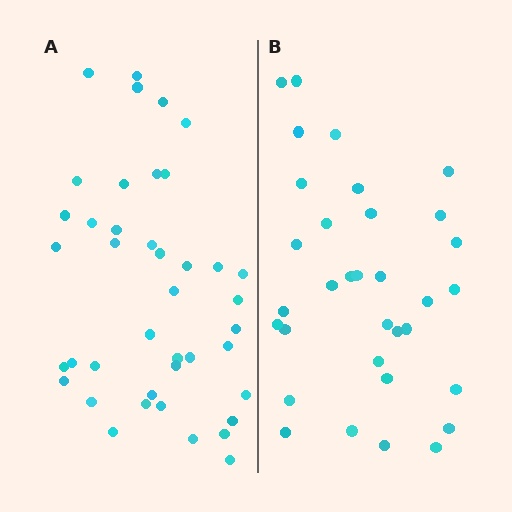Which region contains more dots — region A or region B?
Region A (the left region) has more dots.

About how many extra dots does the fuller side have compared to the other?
Region A has roughly 8 or so more dots than region B.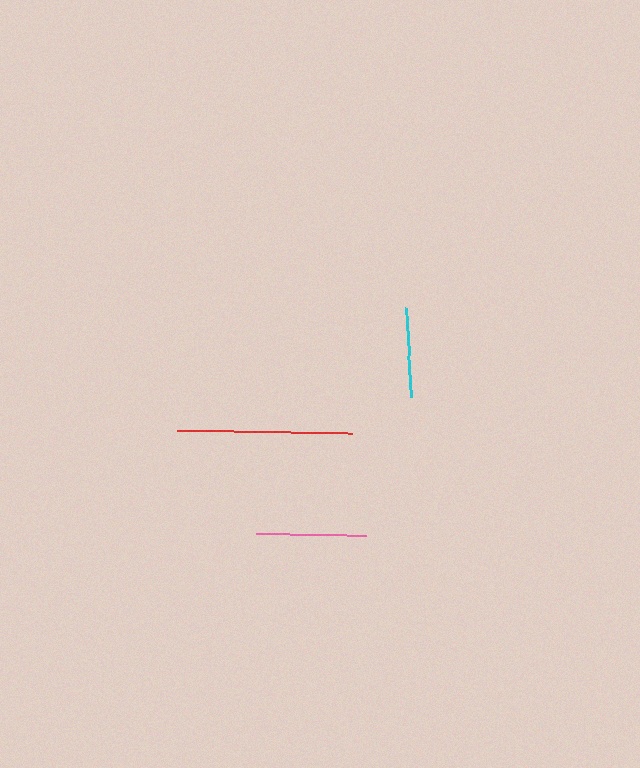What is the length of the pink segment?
The pink segment is approximately 110 pixels long.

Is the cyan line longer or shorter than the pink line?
The pink line is longer than the cyan line.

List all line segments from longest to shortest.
From longest to shortest: red, pink, cyan.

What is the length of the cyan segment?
The cyan segment is approximately 89 pixels long.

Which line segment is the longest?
The red line is the longest at approximately 175 pixels.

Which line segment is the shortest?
The cyan line is the shortest at approximately 89 pixels.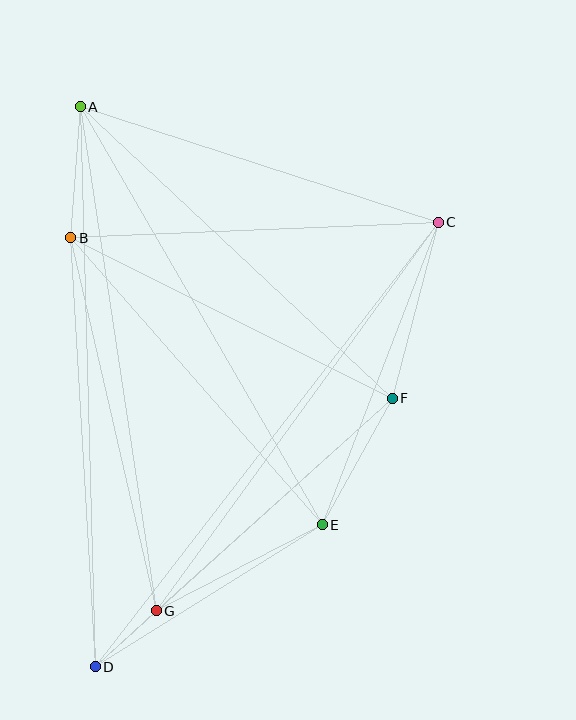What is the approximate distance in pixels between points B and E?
The distance between B and E is approximately 382 pixels.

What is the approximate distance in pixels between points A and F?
The distance between A and F is approximately 427 pixels.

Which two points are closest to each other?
Points D and G are closest to each other.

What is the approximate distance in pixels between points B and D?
The distance between B and D is approximately 430 pixels.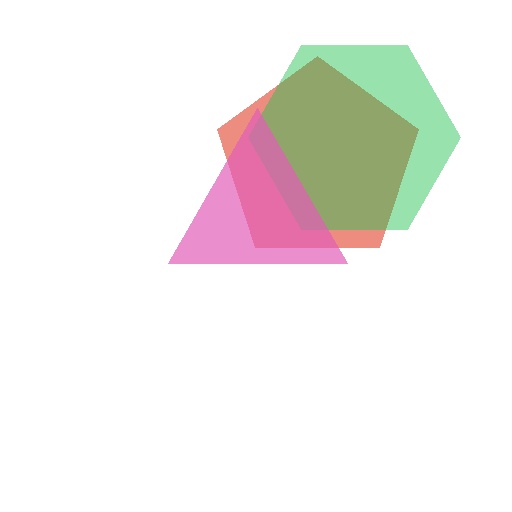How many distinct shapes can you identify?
There are 3 distinct shapes: a red pentagon, a green hexagon, a pink triangle.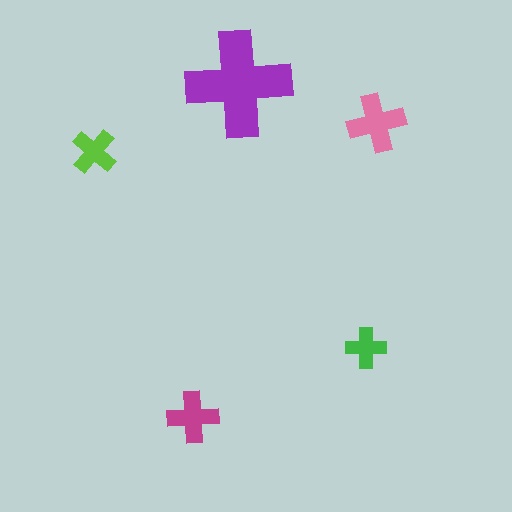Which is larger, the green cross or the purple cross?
The purple one.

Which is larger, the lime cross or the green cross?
The lime one.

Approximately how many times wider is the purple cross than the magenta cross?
About 2 times wider.